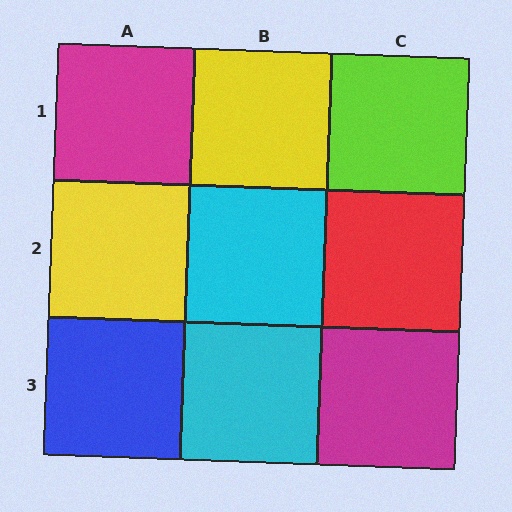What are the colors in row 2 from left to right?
Yellow, cyan, red.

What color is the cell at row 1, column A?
Magenta.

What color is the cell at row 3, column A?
Blue.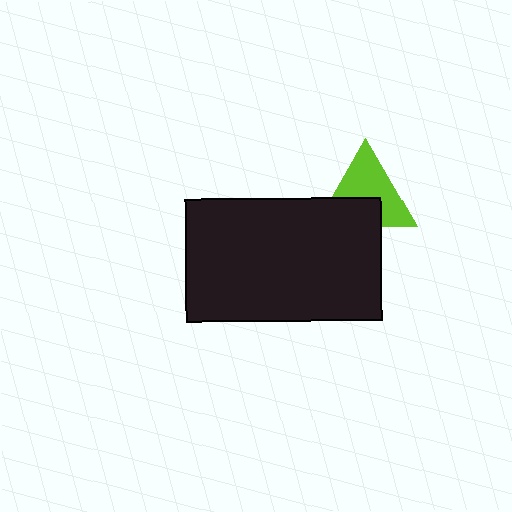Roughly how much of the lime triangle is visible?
About half of it is visible (roughly 62%).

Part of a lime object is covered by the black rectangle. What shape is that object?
It is a triangle.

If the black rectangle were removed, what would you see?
You would see the complete lime triangle.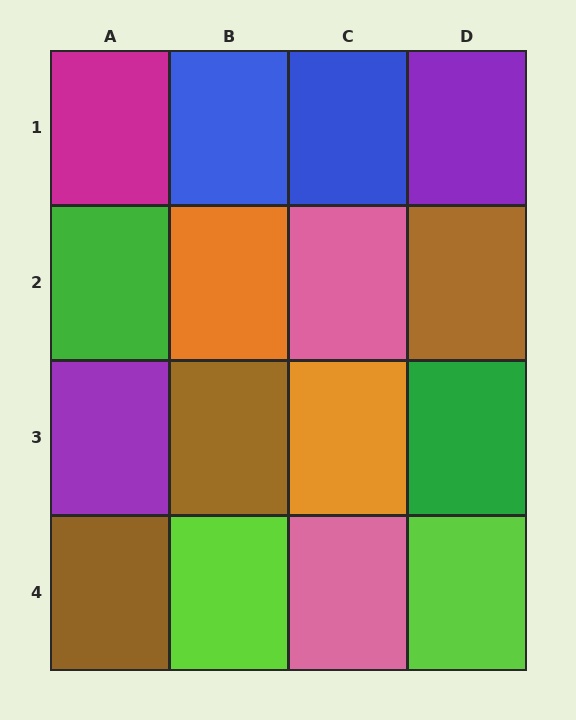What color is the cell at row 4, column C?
Pink.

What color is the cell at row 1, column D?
Purple.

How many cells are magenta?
1 cell is magenta.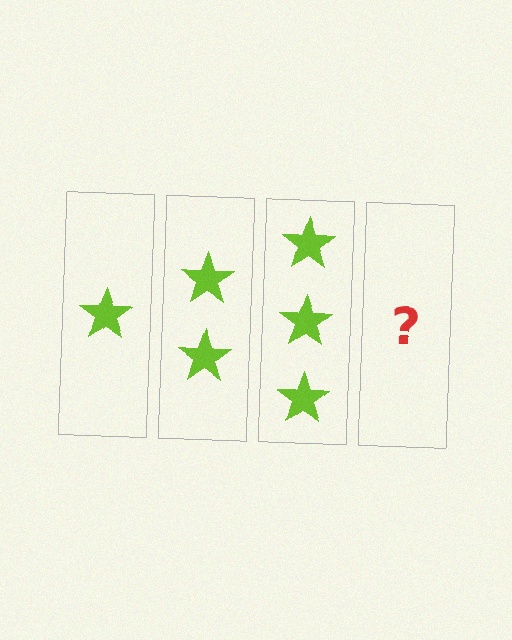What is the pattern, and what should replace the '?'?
The pattern is that each step adds one more star. The '?' should be 4 stars.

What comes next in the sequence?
The next element should be 4 stars.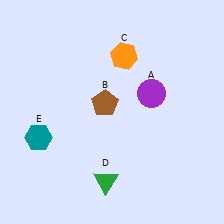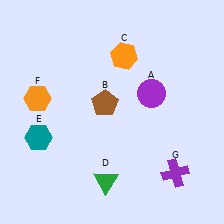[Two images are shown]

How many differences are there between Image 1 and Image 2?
There are 2 differences between the two images.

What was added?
An orange hexagon (F), a purple cross (G) were added in Image 2.